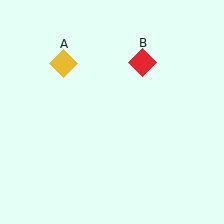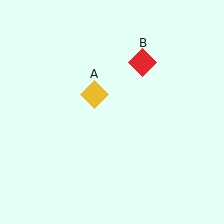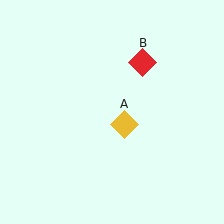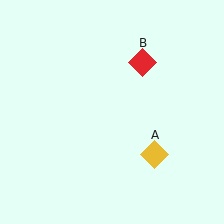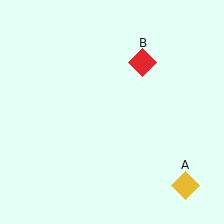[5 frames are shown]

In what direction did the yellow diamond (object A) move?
The yellow diamond (object A) moved down and to the right.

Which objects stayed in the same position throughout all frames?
Red diamond (object B) remained stationary.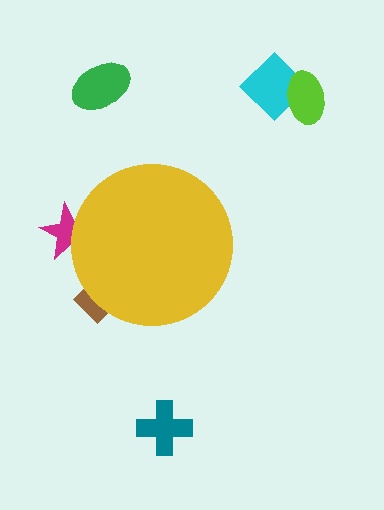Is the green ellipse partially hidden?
No, the green ellipse is fully visible.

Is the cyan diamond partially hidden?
No, the cyan diamond is fully visible.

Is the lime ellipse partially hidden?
No, the lime ellipse is fully visible.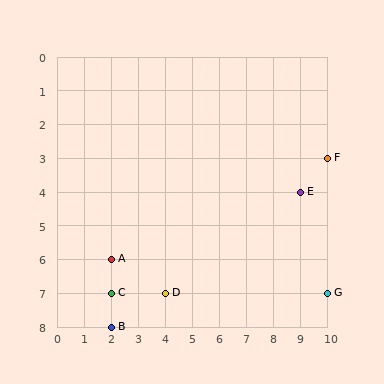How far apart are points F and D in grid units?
Points F and D are 6 columns and 4 rows apart (about 7.2 grid units diagonally).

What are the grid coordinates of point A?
Point A is at grid coordinates (2, 6).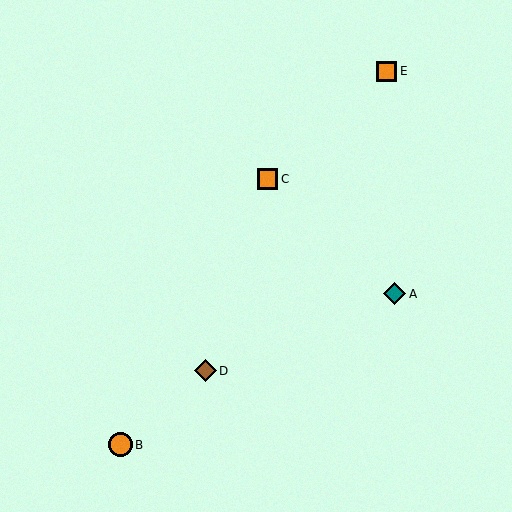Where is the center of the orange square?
The center of the orange square is at (268, 179).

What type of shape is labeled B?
Shape B is an orange circle.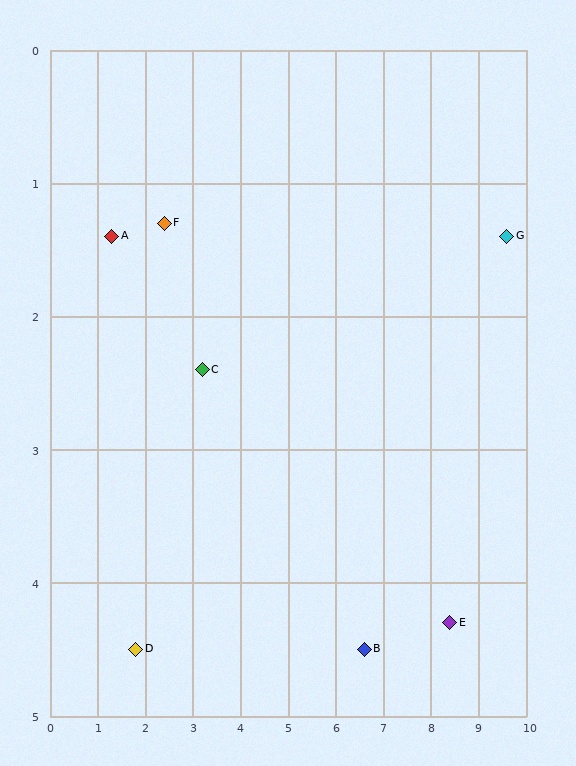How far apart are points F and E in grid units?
Points F and E are about 6.7 grid units apart.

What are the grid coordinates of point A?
Point A is at approximately (1.3, 1.4).